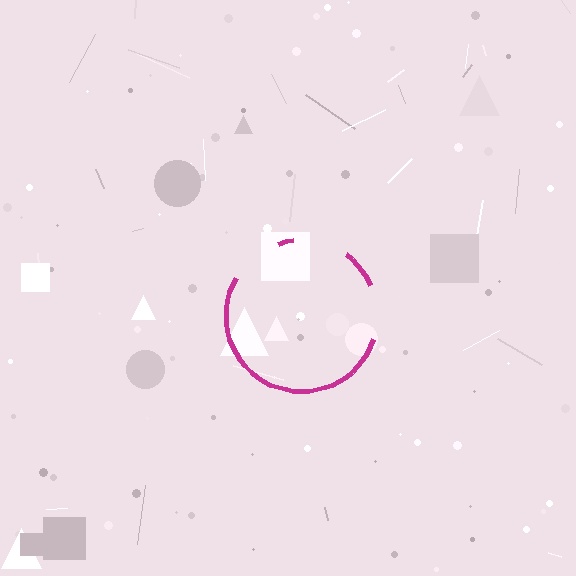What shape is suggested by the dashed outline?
The dashed outline suggests a circle.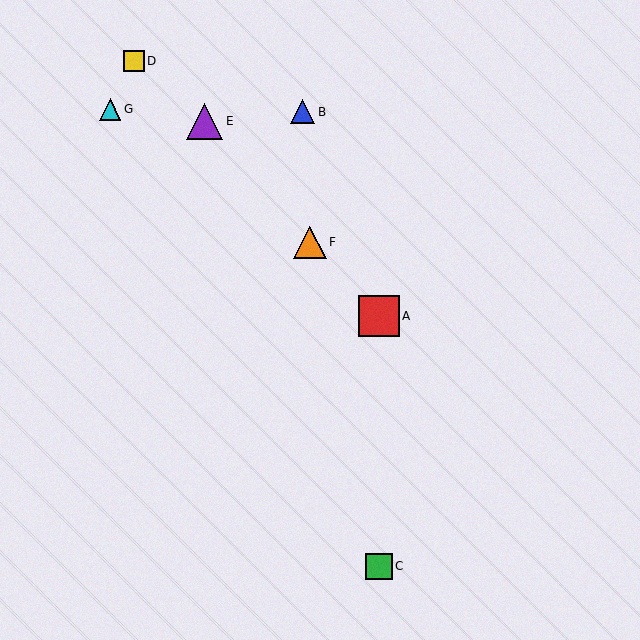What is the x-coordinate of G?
Object G is at x≈110.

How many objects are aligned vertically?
2 objects (A, C) are aligned vertically.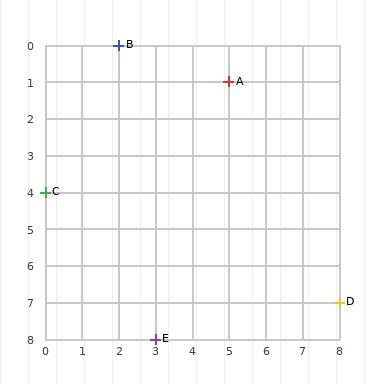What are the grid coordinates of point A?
Point A is at grid coordinates (5, 1).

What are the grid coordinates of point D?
Point D is at grid coordinates (8, 7).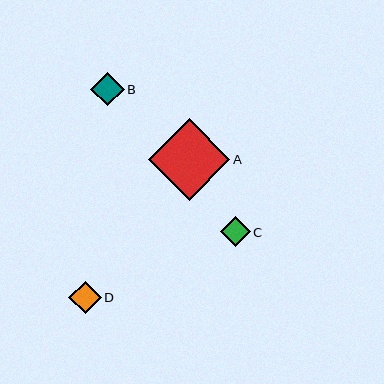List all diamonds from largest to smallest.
From largest to smallest: A, B, D, C.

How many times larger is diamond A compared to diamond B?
Diamond A is approximately 2.4 times the size of diamond B.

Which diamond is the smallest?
Diamond C is the smallest with a size of approximately 30 pixels.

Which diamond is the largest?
Diamond A is the largest with a size of approximately 82 pixels.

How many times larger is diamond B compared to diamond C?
Diamond B is approximately 1.1 times the size of diamond C.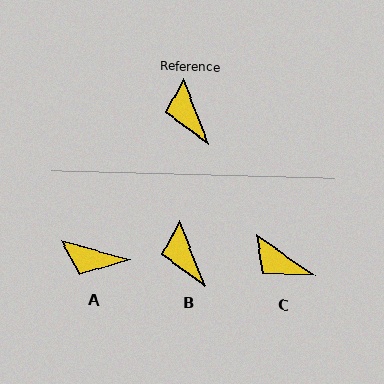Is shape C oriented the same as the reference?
No, it is off by about 35 degrees.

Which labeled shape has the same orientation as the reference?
B.